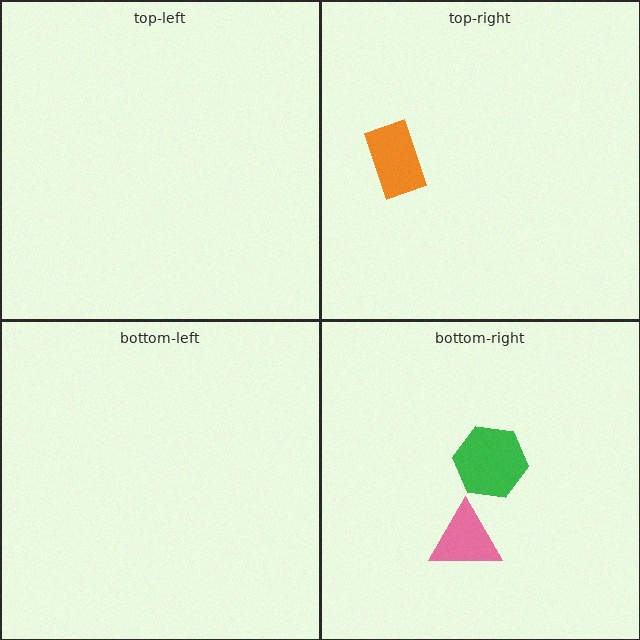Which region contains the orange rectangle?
The top-right region.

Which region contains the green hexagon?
The bottom-right region.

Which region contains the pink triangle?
The bottom-right region.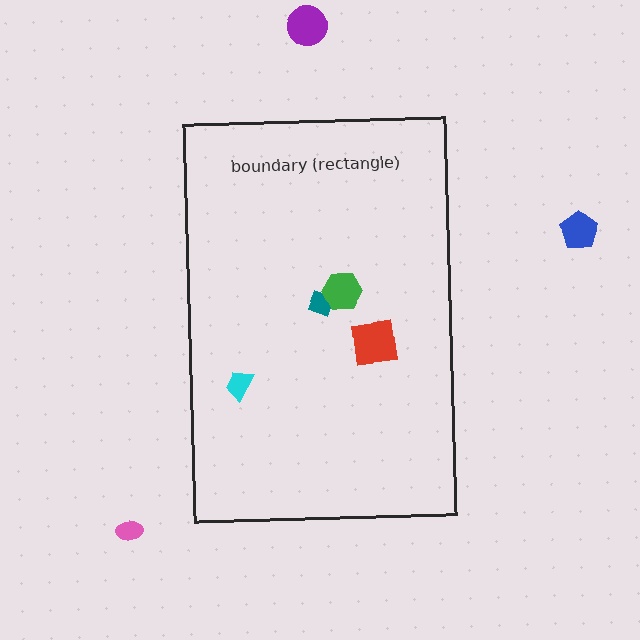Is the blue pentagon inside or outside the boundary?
Outside.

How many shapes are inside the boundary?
4 inside, 3 outside.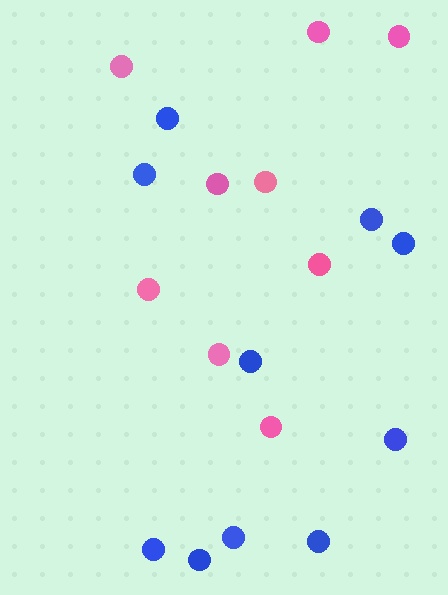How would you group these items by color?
There are 2 groups: one group of blue circles (10) and one group of pink circles (9).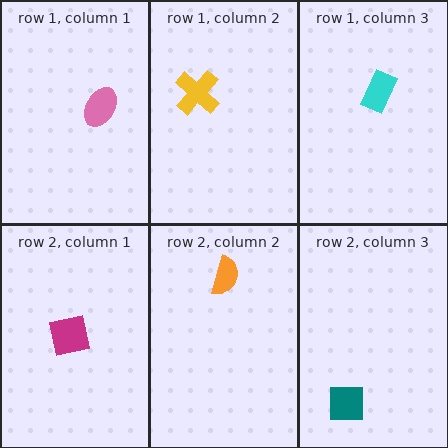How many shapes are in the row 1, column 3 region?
1.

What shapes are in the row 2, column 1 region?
The magenta square.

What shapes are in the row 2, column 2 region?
The orange semicircle.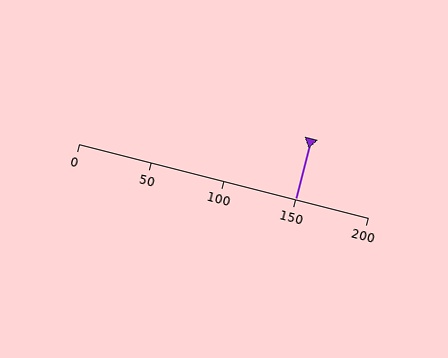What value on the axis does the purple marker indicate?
The marker indicates approximately 150.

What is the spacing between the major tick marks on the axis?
The major ticks are spaced 50 apart.